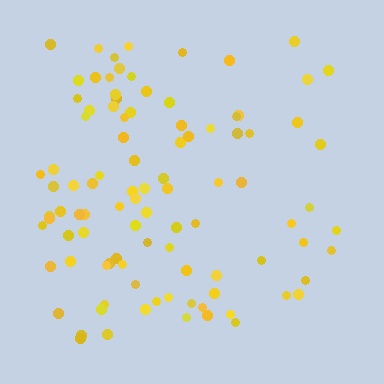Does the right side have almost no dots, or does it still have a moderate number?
Still a moderate number, just noticeably fewer than the left.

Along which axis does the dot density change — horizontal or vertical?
Horizontal.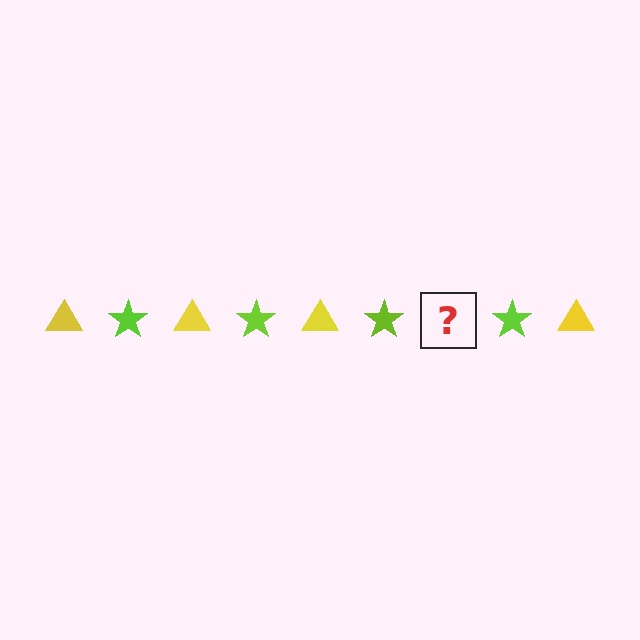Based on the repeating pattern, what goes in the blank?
The blank should be a yellow triangle.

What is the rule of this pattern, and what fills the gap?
The rule is that the pattern alternates between yellow triangle and lime star. The gap should be filled with a yellow triangle.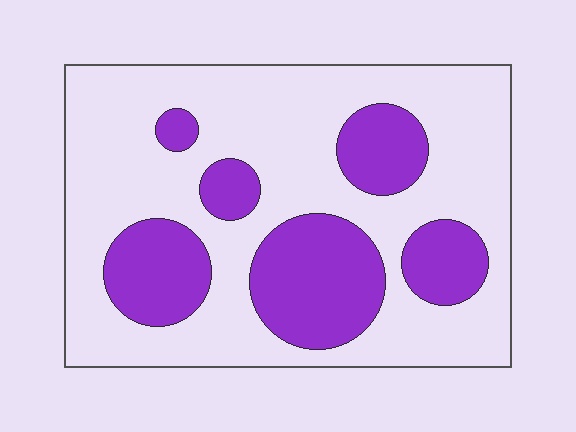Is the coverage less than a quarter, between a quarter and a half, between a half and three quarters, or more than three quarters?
Between a quarter and a half.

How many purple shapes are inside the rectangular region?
6.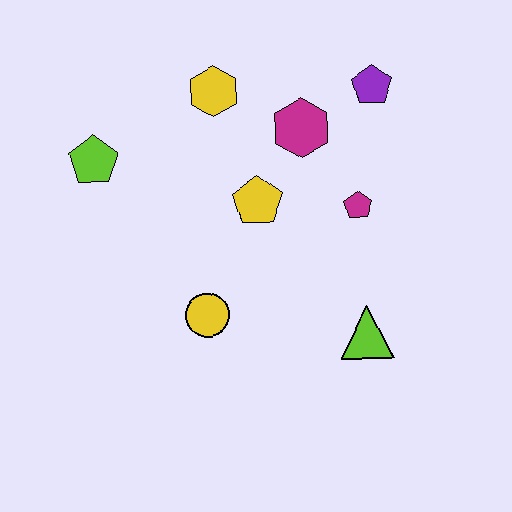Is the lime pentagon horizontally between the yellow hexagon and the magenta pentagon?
No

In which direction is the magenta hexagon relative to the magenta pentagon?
The magenta hexagon is above the magenta pentagon.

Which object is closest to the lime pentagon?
The yellow hexagon is closest to the lime pentagon.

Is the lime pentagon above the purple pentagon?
No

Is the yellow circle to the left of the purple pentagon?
Yes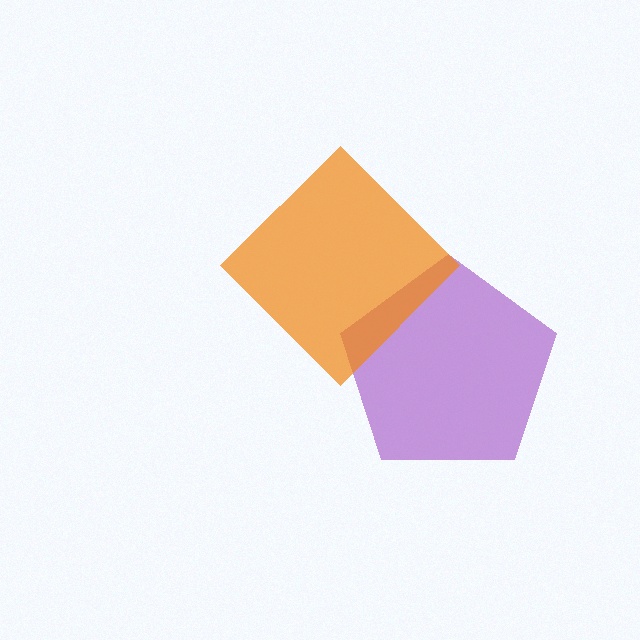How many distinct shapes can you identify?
There are 2 distinct shapes: a purple pentagon, an orange diamond.